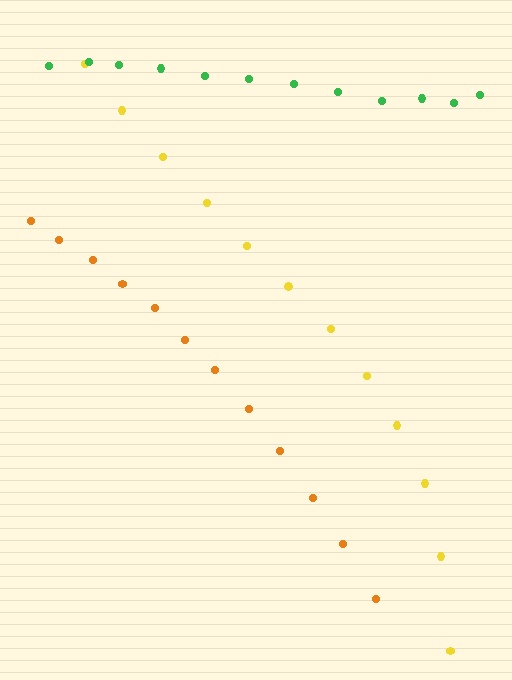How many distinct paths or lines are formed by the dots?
There are 3 distinct paths.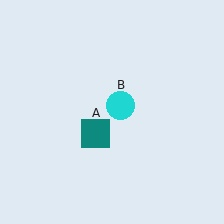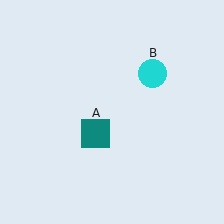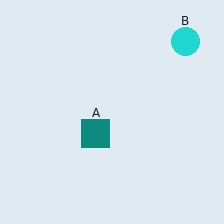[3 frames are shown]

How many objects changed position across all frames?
1 object changed position: cyan circle (object B).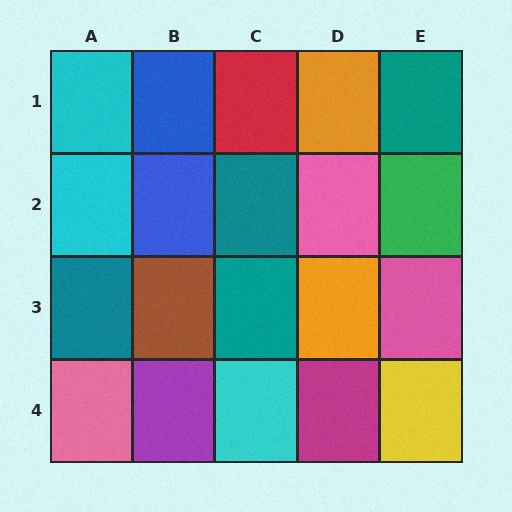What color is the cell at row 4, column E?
Yellow.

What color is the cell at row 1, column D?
Orange.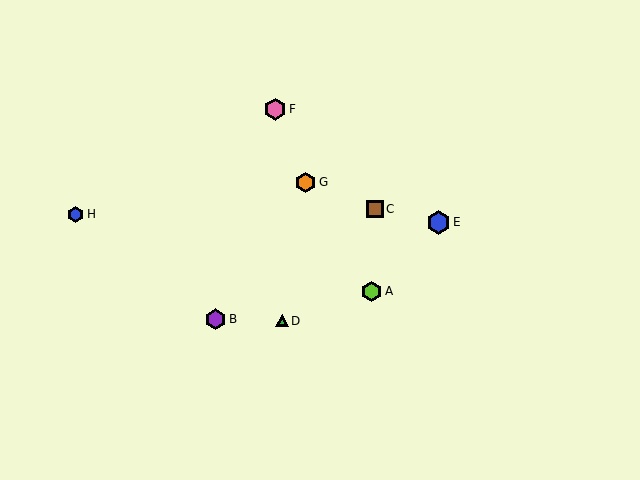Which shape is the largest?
The blue hexagon (labeled E) is the largest.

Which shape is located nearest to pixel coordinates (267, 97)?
The pink hexagon (labeled F) at (275, 109) is nearest to that location.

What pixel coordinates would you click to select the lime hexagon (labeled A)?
Click at (372, 291) to select the lime hexagon A.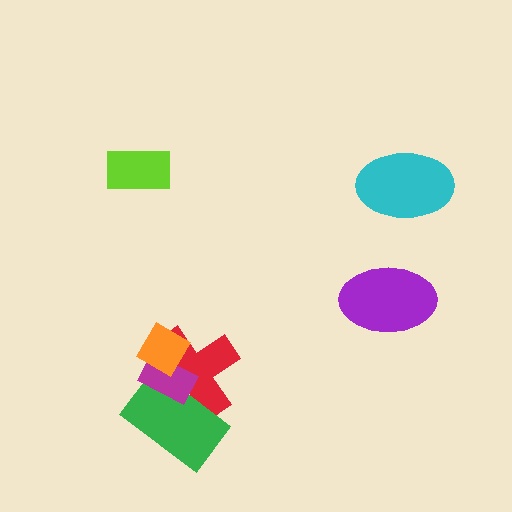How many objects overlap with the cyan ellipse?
0 objects overlap with the cyan ellipse.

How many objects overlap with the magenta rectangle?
3 objects overlap with the magenta rectangle.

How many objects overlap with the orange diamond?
2 objects overlap with the orange diamond.